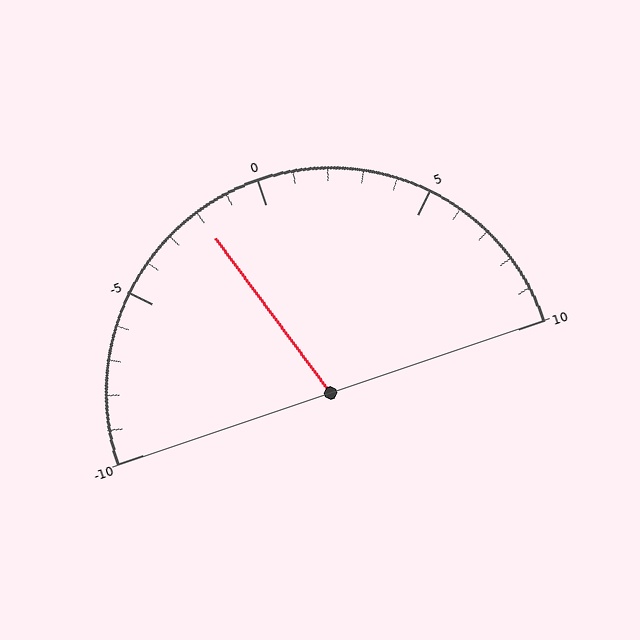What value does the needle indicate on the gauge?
The needle indicates approximately -2.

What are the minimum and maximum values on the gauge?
The gauge ranges from -10 to 10.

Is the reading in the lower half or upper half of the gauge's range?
The reading is in the lower half of the range (-10 to 10).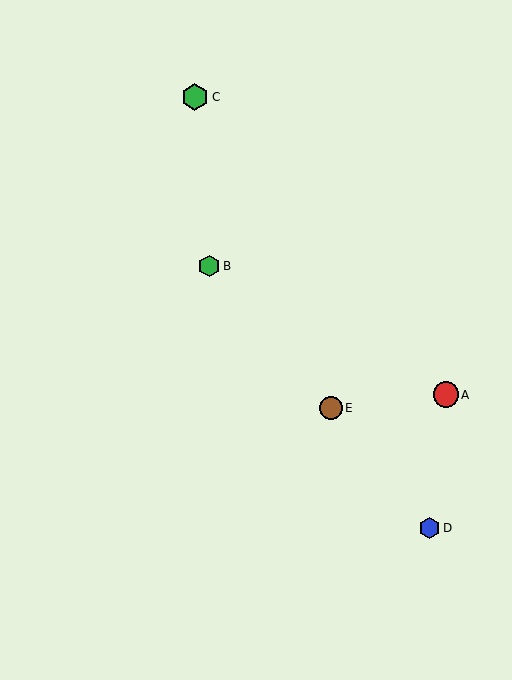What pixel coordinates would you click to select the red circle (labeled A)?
Click at (446, 395) to select the red circle A.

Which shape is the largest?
The green hexagon (labeled C) is the largest.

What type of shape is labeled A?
Shape A is a red circle.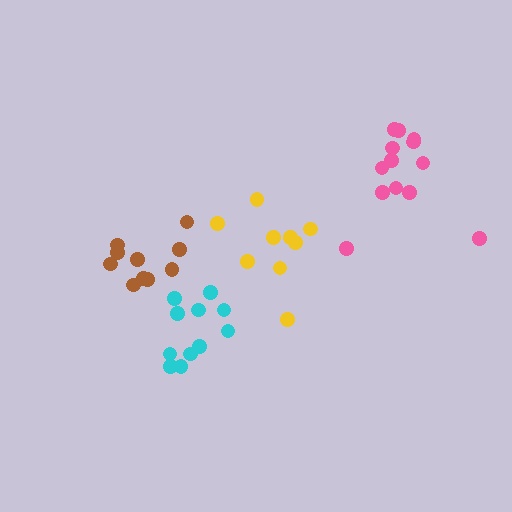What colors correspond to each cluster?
The clusters are colored: cyan, brown, pink, yellow.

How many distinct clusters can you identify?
There are 4 distinct clusters.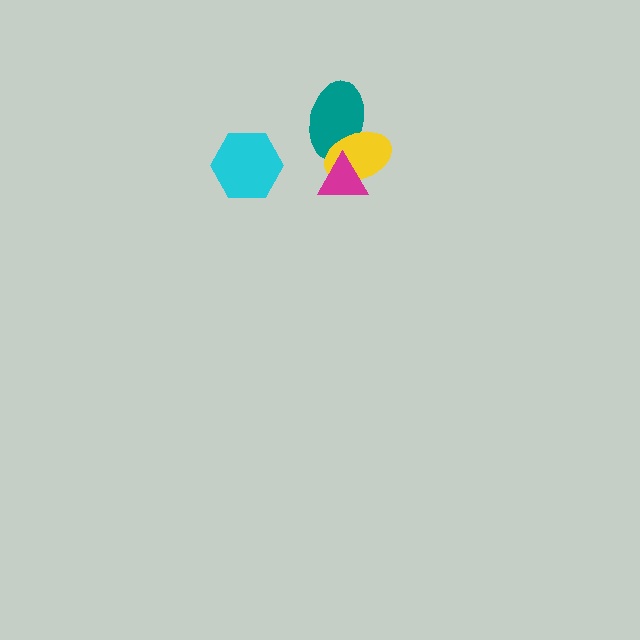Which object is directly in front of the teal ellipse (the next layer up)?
The yellow ellipse is directly in front of the teal ellipse.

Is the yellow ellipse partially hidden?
Yes, it is partially covered by another shape.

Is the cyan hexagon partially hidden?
No, no other shape covers it.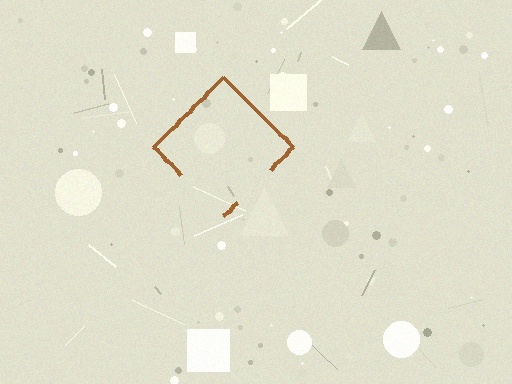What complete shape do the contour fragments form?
The contour fragments form a diamond.